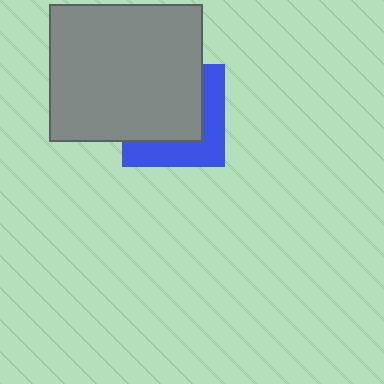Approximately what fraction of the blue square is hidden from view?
Roughly 59% of the blue square is hidden behind the gray rectangle.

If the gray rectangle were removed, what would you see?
You would see the complete blue square.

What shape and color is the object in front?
The object in front is a gray rectangle.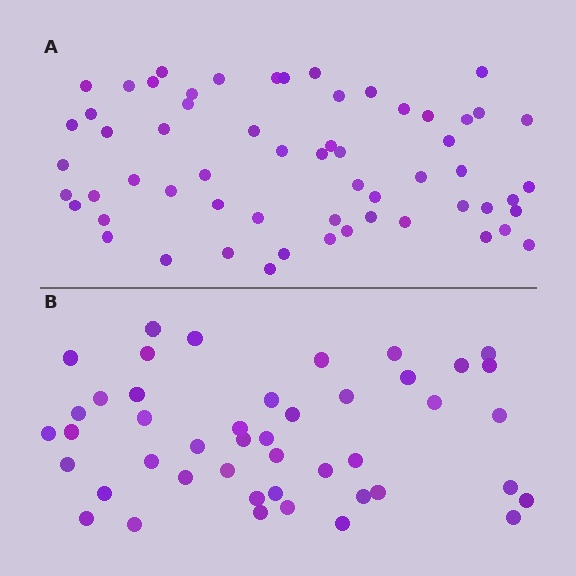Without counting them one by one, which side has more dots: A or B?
Region A (the top region) has more dots.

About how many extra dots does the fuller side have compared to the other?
Region A has approximately 15 more dots than region B.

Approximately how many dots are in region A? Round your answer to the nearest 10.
About 60 dots.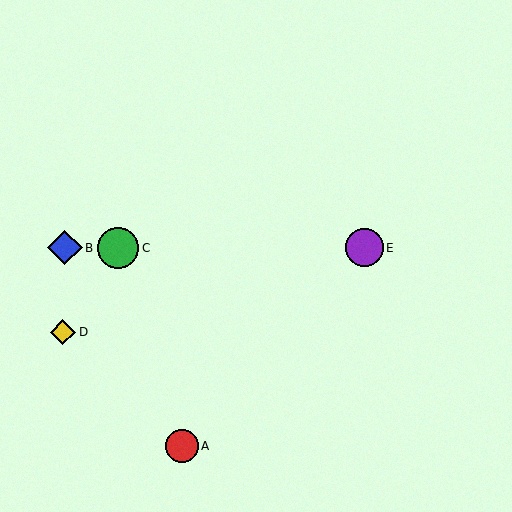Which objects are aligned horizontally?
Objects B, C, E are aligned horizontally.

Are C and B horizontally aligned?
Yes, both are at y≈248.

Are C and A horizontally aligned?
No, C is at y≈248 and A is at y≈446.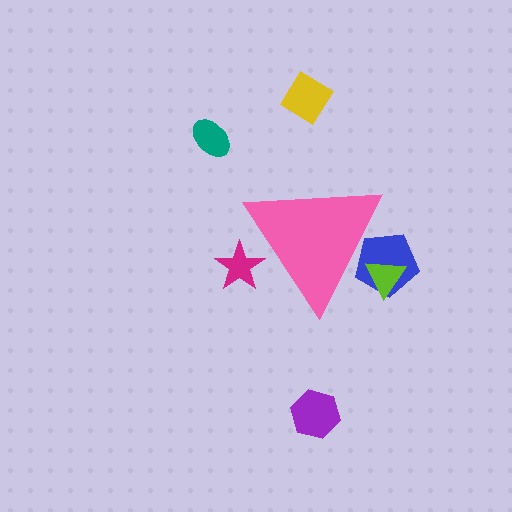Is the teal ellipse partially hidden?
No, the teal ellipse is fully visible.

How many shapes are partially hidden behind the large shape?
3 shapes are partially hidden.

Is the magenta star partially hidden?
Yes, the magenta star is partially hidden behind the pink triangle.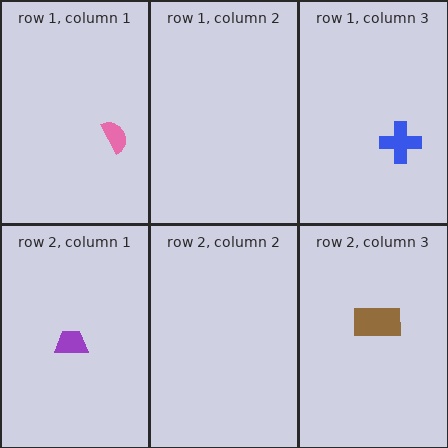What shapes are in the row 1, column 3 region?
The blue cross.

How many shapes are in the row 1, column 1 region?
1.